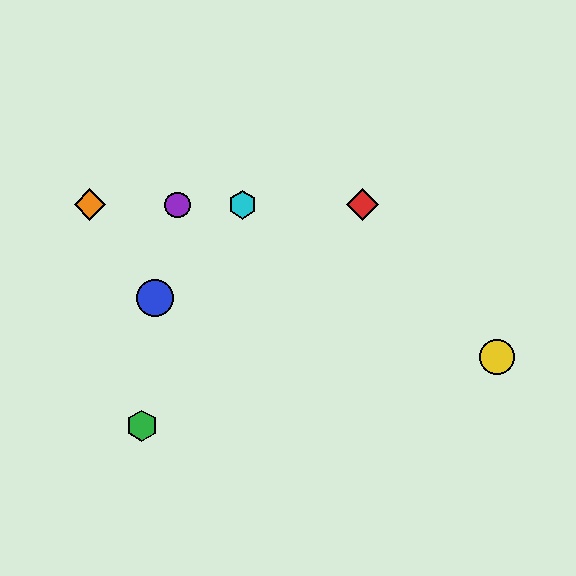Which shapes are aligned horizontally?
The red diamond, the purple circle, the orange diamond, the cyan hexagon are aligned horizontally.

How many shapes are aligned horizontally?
4 shapes (the red diamond, the purple circle, the orange diamond, the cyan hexagon) are aligned horizontally.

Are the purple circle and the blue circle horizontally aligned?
No, the purple circle is at y≈205 and the blue circle is at y≈298.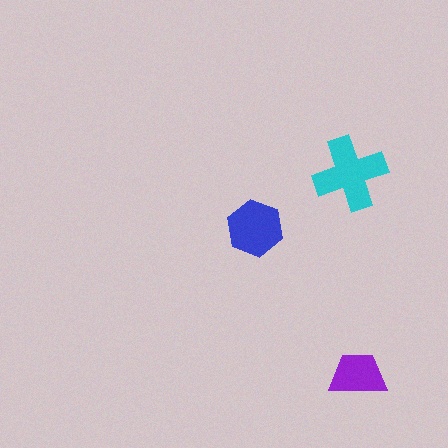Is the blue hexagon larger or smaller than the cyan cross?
Smaller.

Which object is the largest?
The cyan cross.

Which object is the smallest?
The purple trapezoid.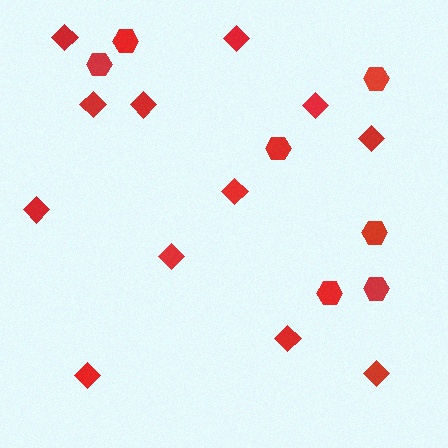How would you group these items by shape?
There are 2 groups: one group of diamonds (12) and one group of hexagons (7).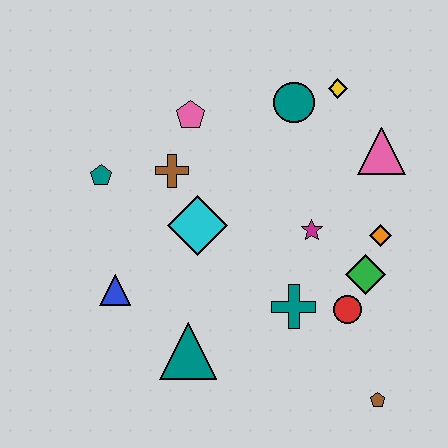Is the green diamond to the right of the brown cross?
Yes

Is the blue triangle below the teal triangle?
No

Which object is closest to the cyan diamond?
The brown cross is closest to the cyan diamond.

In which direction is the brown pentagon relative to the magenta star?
The brown pentagon is below the magenta star.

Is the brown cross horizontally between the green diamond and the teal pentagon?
Yes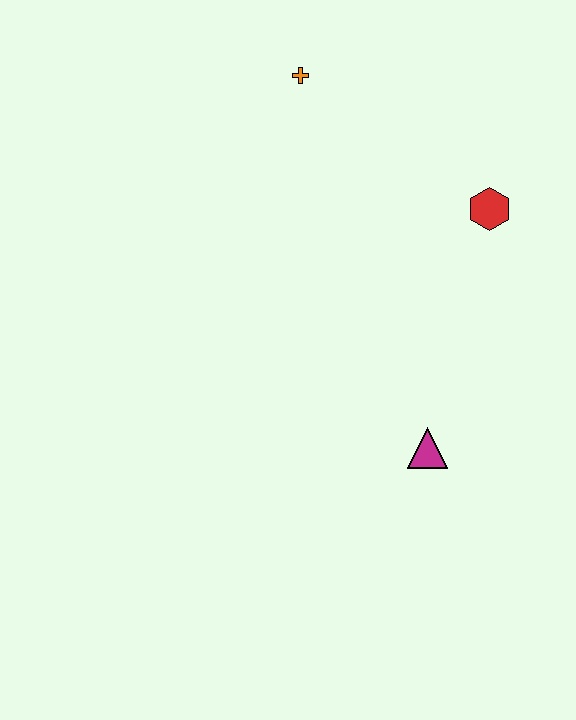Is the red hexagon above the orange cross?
No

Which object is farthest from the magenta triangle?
The orange cross is farthest from the magenta triangle.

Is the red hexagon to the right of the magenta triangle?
Yes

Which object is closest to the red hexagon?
The orange cross is closest to the red hexagon.